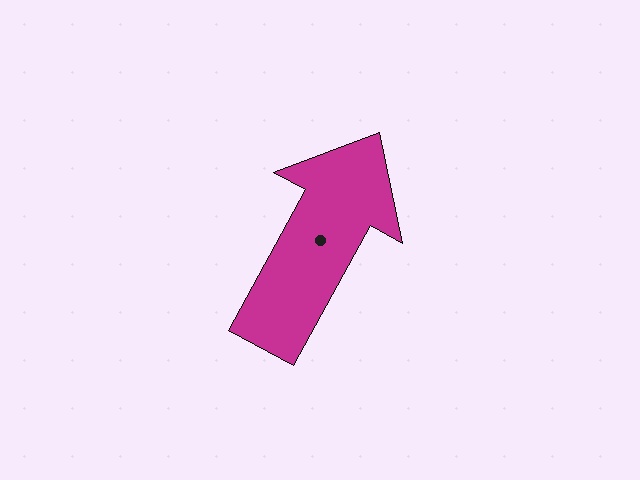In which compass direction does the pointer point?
Northeast.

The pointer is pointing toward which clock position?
Roughly 1 o'clock.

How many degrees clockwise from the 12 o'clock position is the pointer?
Approximately 29 degrees.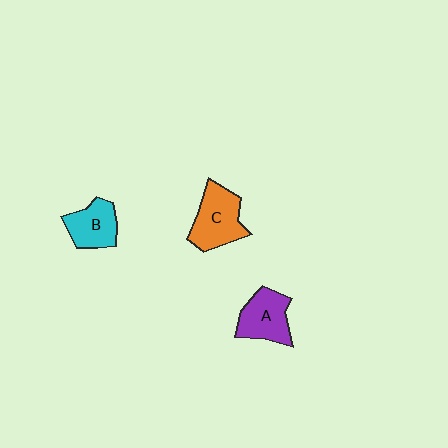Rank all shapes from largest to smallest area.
From largest to smallest: C (orange), A (purple), B (cyan).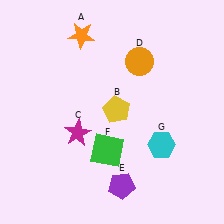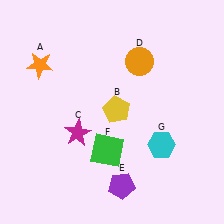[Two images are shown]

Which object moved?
The orange star (A) moved left.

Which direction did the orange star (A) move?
The orange star (A) moved left.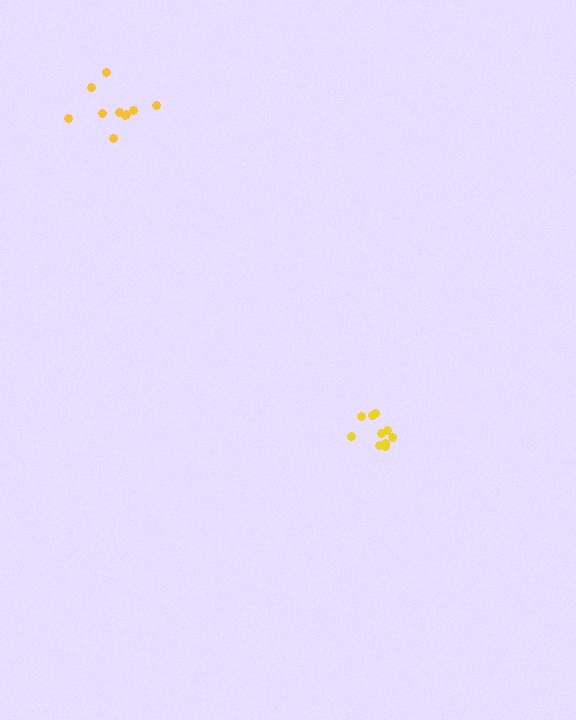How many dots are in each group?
Group 1: 10 dots, Group 2: 10 dots (20 total).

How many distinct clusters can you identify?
There are 2 distinct clusters.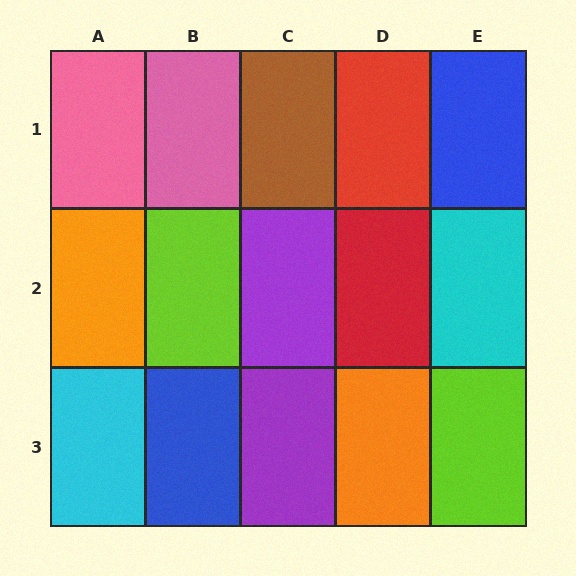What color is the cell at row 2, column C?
Purple.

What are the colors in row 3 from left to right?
Cyan, blue, purple, orange, lime.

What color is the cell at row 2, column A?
Orange.